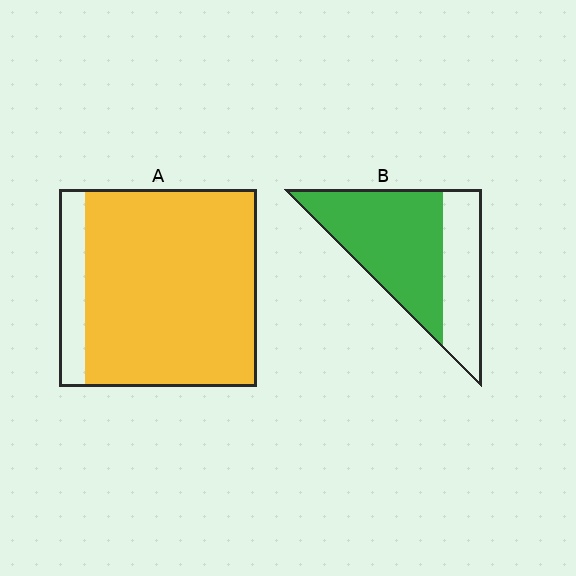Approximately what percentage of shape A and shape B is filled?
A is approximately 85% and B is approximately 65%.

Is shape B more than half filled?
Yes.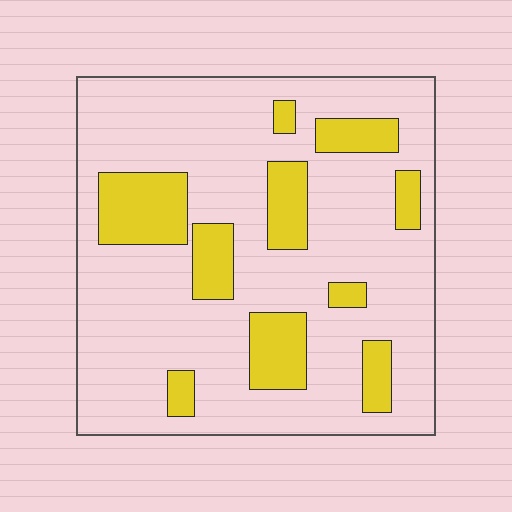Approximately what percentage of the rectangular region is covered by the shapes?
Approximately 20%.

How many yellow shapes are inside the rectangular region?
10.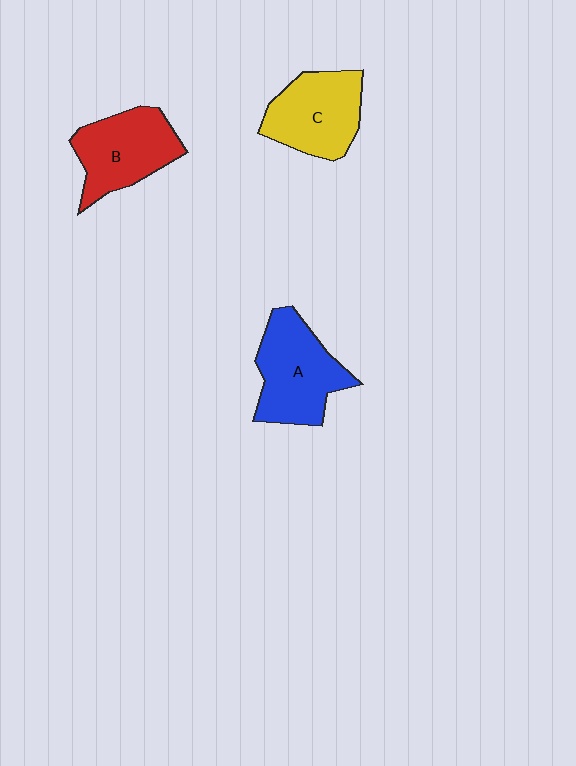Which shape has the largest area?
Shape A (blue).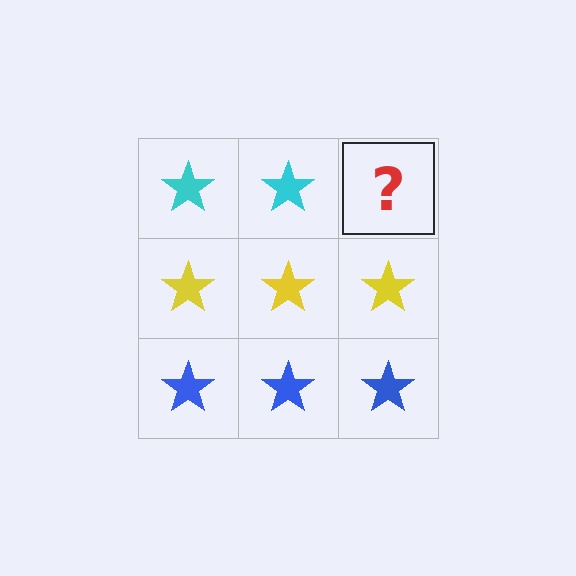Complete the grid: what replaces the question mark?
The question mark should be replaced with a cyan star.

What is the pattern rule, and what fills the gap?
The rule is that each row has a consistent color. The gap should be filled with a cyan star.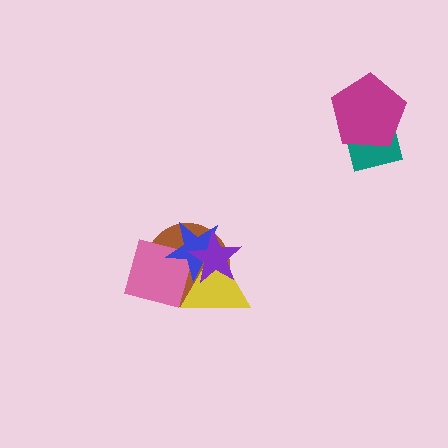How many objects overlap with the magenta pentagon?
1 object overlaps with the magenta pentagon.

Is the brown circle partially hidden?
Yes, it is partially covered by another shape.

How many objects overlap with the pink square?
3 objects overlap with the pink square.